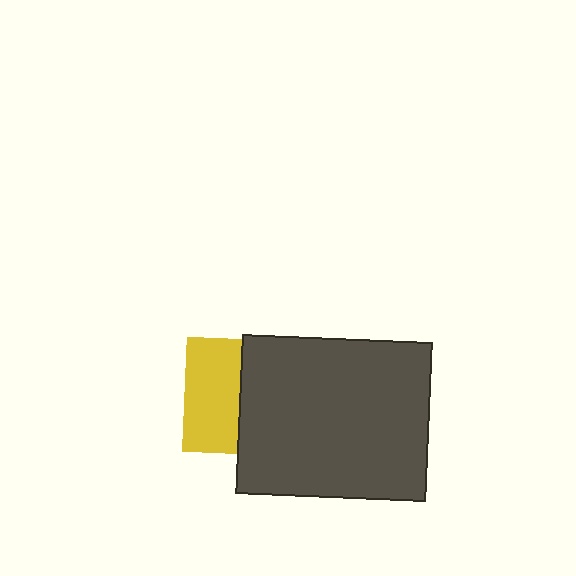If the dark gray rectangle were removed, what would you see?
You would see the complete yellow square.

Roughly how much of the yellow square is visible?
About half of it is visible (roughly 47%).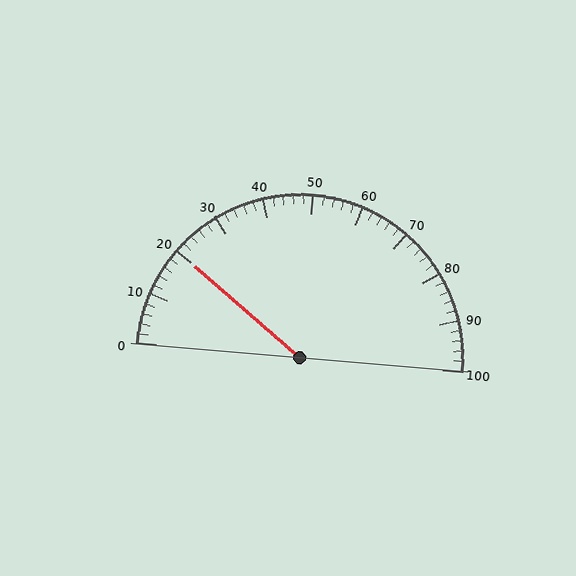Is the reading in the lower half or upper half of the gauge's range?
The reading is in the lower half of the range (0 to 100).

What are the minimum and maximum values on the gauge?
The gauge ranges from 0 to 100.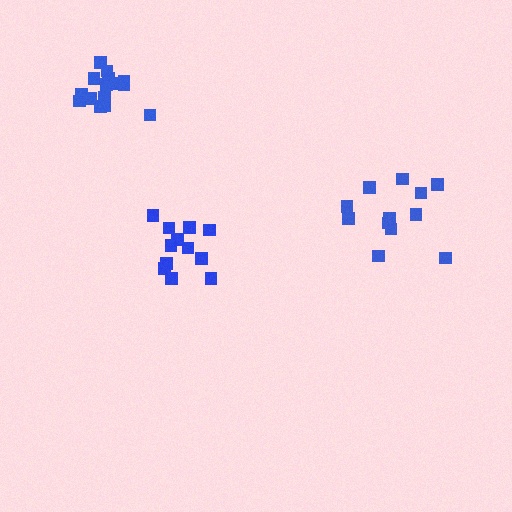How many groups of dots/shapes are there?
There are 3 groups.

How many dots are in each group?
Group 1: 12 dots, Group 2: 12 dots, Group 3: 15 dots (39 total).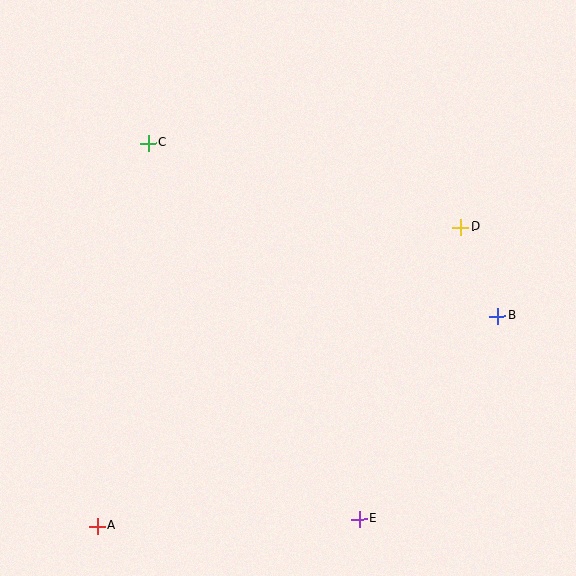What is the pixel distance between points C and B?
The distance between C and B is 390 pixels.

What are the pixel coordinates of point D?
Point D is at (461, 227).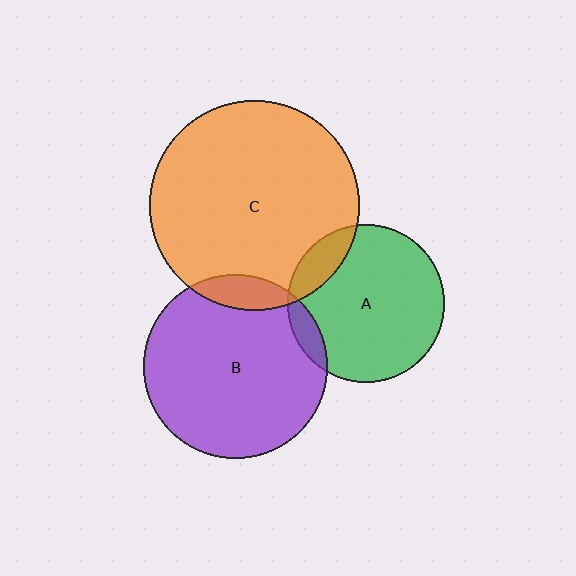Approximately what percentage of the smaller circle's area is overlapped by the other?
Approximately 10%.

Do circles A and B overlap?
Yes.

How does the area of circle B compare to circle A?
Approximately 1.4 times.